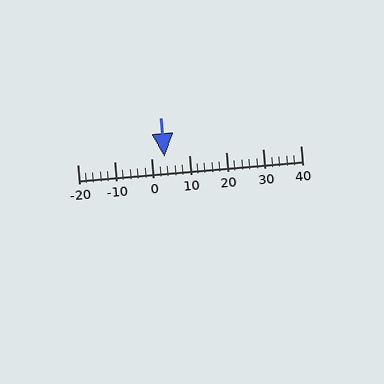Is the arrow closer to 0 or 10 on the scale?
The arrow is closer to 0.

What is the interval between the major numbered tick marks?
The major tick marks are spaced 10 units apart.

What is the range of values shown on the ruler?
The ruler shows values from -20 to 40.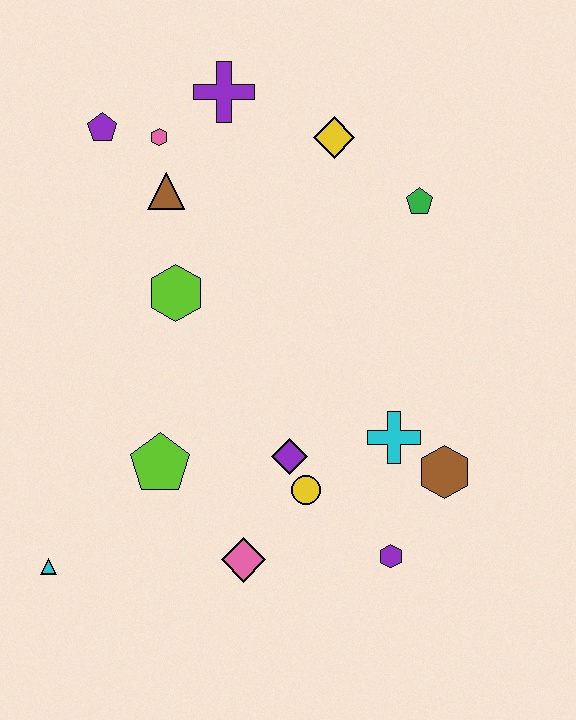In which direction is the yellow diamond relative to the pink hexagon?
The yellow diamond is to the right of the pink hexagon.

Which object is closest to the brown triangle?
The pink hexagon is closest to the brown triangle.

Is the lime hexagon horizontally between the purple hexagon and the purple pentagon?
Yes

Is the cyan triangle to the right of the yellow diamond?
No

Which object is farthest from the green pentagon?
The cyan triangle is farthest from the green pentagon.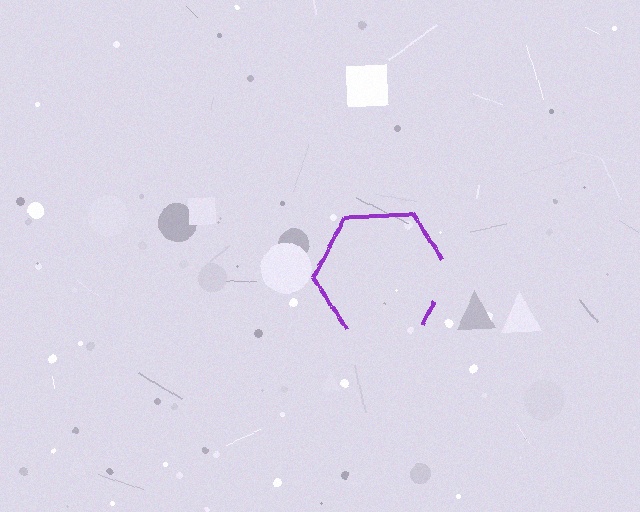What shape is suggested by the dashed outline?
The dashed outline suggests a hexagon.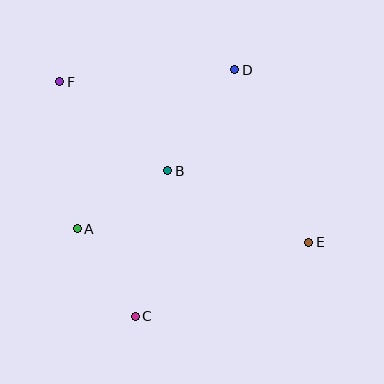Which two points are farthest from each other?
Points E and F are farthest from each other.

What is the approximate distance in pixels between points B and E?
The distance between B and E is approximately 158 pixels.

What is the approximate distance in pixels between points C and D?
The distance between C and D is approximately 266 pixels.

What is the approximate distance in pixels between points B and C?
The distance between B and C is approximately 150 pixels.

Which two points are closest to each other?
Points A and C are closest to each other.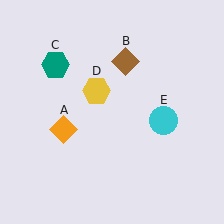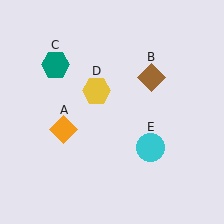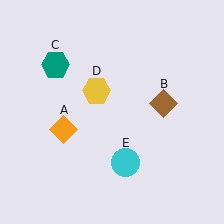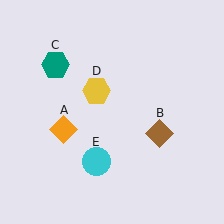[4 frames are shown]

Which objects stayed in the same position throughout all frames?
Orange diamond (object A) and teal hexagon (object C) and yellow hexagon (object D) remained stationary.